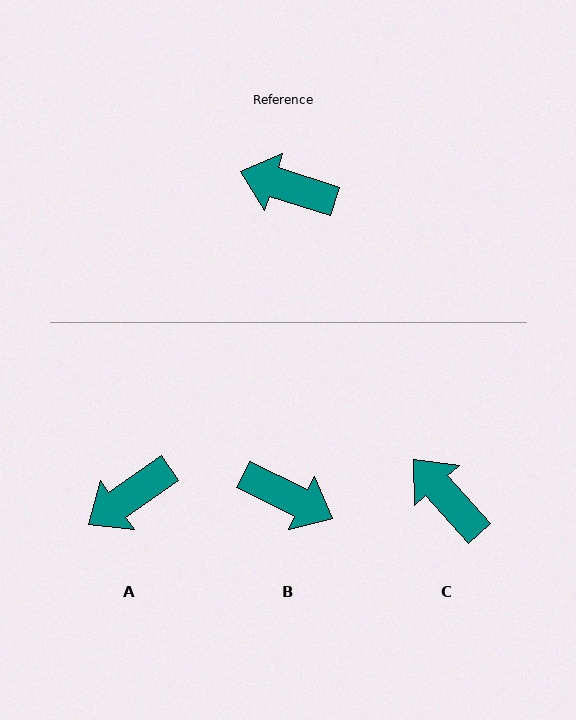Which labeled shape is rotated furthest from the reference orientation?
B, about 172 degrees away.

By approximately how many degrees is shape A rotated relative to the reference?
Approximately 52 degrees counter-clockwise.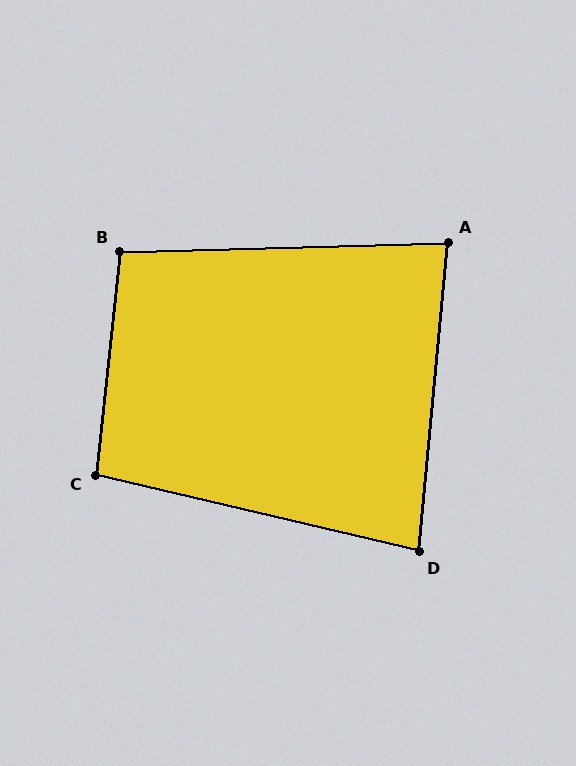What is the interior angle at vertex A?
Approximately 83 degrees (acute).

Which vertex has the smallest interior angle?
D, at approximately 82 degrees.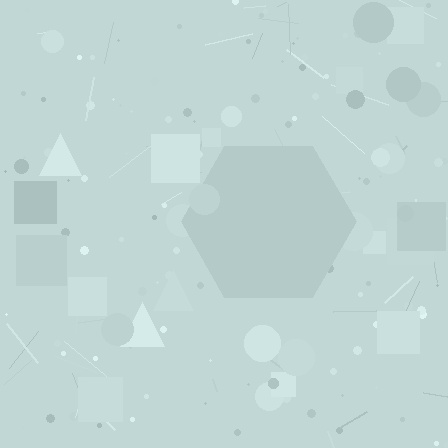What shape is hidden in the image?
A hexagon is hidden in the image.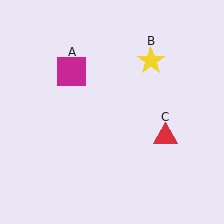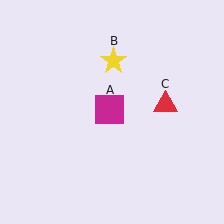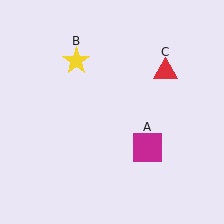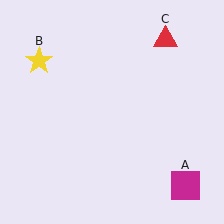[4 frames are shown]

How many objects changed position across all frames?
3 objects changed position: magenta square (object A), yellow star (object B), red triangle (object C).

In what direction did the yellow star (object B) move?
The yellow star (object B) moved left.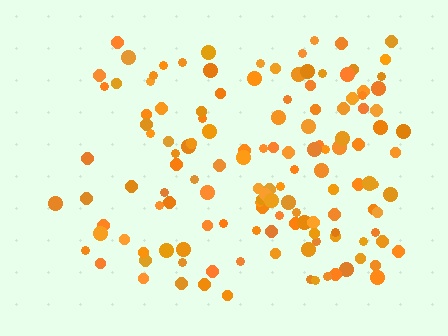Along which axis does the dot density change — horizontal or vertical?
Horizontal.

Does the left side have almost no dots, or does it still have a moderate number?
Still a moderate number, just noticeably fewer than the right.